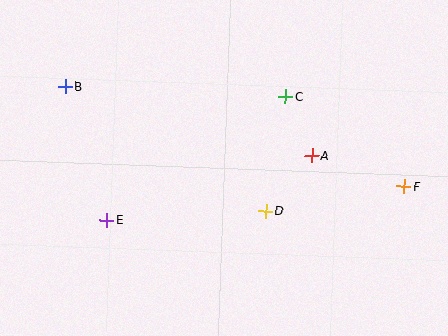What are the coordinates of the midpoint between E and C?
The midpoint between E and C is at (196, 158).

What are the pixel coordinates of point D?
Point D is at (266, 211).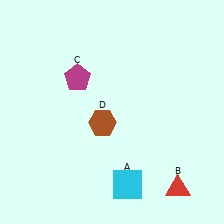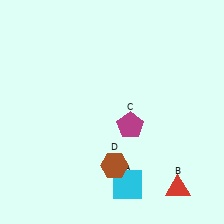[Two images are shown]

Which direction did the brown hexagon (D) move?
The brown hexagon (D) moved down.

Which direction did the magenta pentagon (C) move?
The magenta pentagon (C) moved right.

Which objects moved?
The objects that moved are: the magenta pentagon (C), the brown hexagon (D).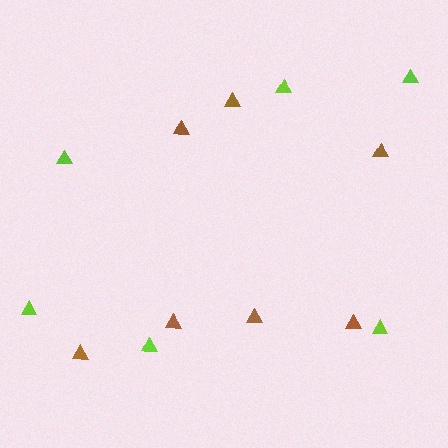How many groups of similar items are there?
There are 2 groups: one group of lime triangles (6) and one group of brown triangles (7).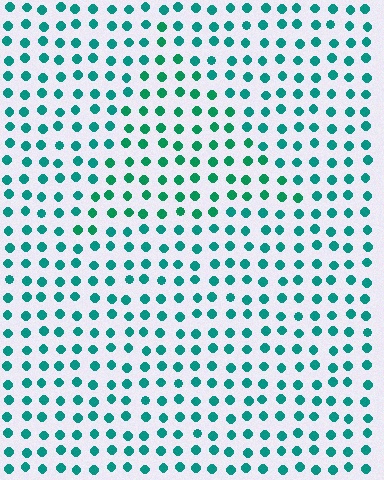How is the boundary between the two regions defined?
The boundary is defined purely by a slight shift in hue (about 20 degrees). Spacing, size, and orientation are identical on both sides.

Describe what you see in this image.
The image is filled with small teal elements in a uniform arrangement. A triangle-shaped region is visible where the elements are tinted to a slightly different hue, forming a subtle color boundary.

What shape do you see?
I see a triangle.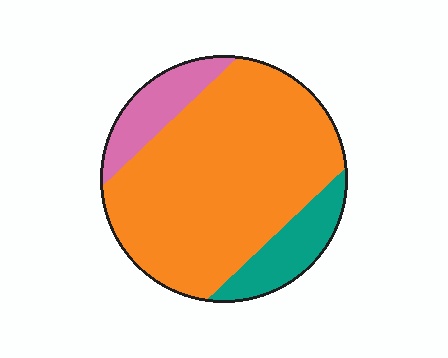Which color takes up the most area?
Orange, at roughly 75%.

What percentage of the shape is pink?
Pink takes up less than a sixth of the shape.